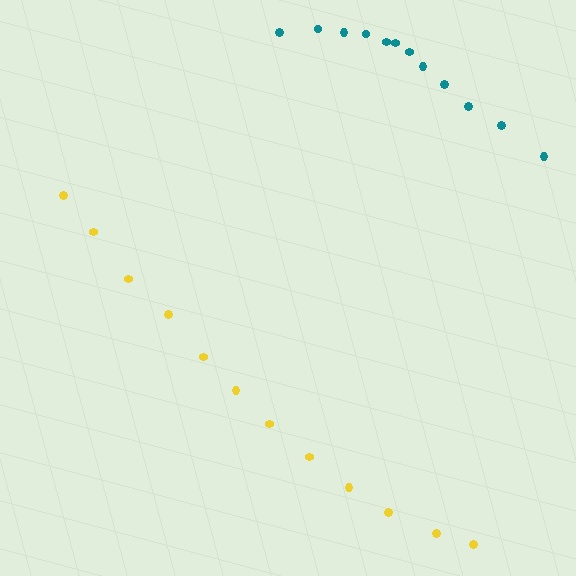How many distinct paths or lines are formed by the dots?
There are 2 distinct paths.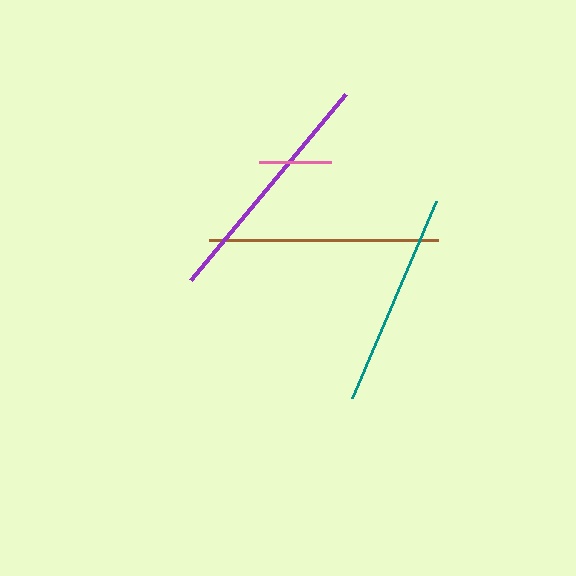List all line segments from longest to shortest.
From longest to shortest: purple, brown, teal, pink.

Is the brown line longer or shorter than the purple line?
The purple line is longer than the brown line.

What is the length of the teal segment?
The teal segment is approximately 214 pixels long.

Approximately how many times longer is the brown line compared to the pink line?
The brown line is approximately 3.2 times the length of the pink line.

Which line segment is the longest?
The purple line is the longest at approximately 242 pixels.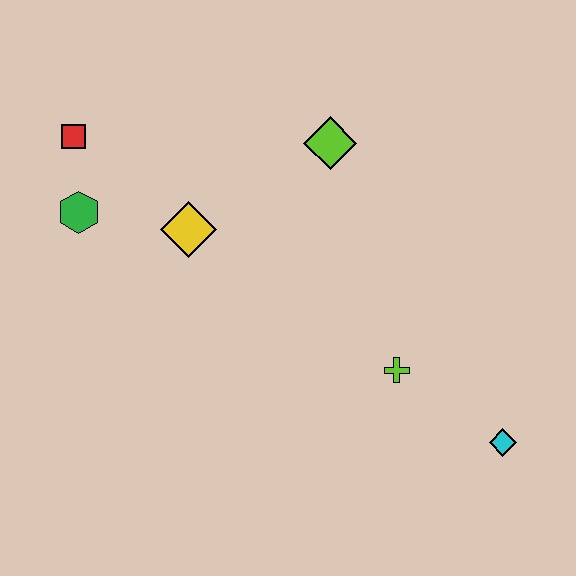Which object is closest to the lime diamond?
The yellow diamond is closest to the lime diamond.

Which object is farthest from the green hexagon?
The cyan diamond is farthest from the green hexagon.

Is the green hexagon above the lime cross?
Yes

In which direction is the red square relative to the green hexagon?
The red square is above the green hexagon.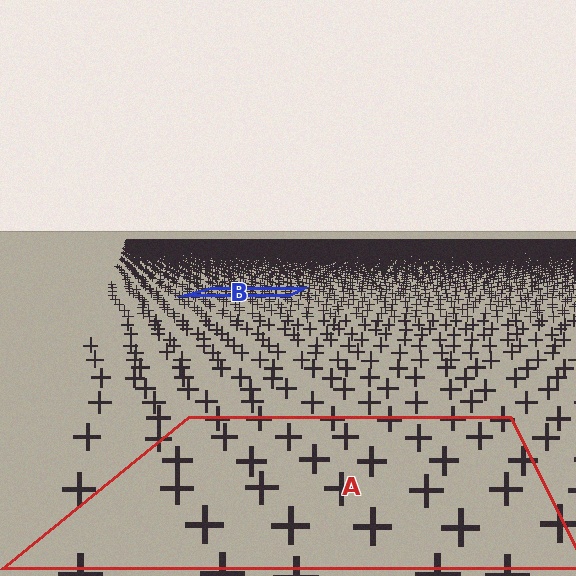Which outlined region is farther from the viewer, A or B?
Region B is farther from the viewer — the texture elements inside it appear smaller and more densely packed.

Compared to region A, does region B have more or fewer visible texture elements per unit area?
Region B has more texture elements per unit area — they are packed more densely because it is farther away.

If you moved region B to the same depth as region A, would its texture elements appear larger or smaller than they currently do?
They would appear larger. At a closer depth, the same texture elements are projected at a bigger on-screen size.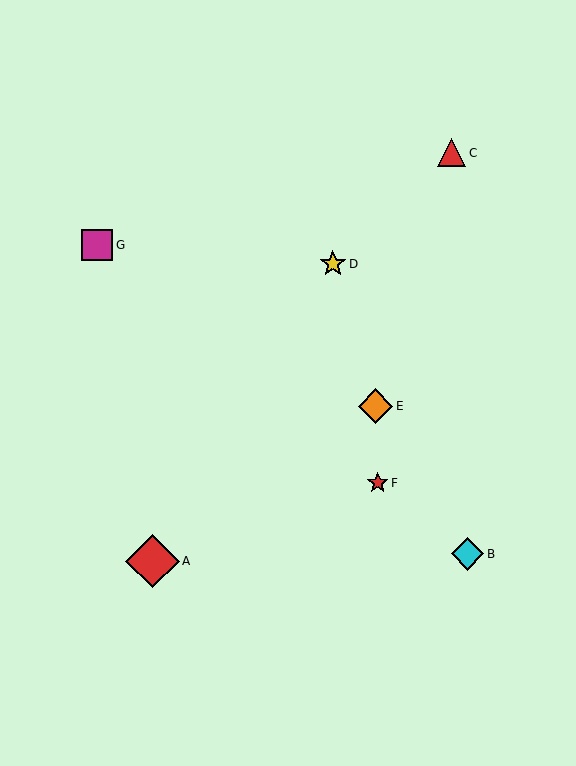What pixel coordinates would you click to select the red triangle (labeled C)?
Click at (452, 153) to select the red triangle C.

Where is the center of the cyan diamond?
The center of the cyan diamond is at (468, 554).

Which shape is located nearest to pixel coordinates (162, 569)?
The red diamond (labeled A) at (153, 561) is nearest to that location.